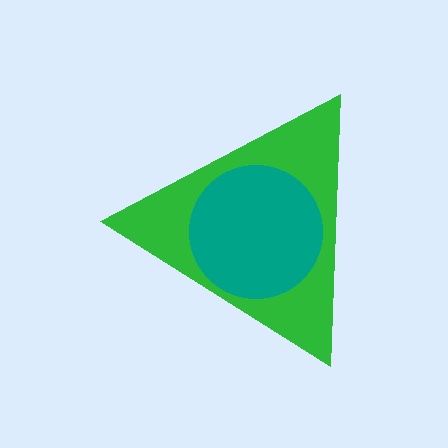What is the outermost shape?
The green triangle.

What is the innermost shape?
The teal circle.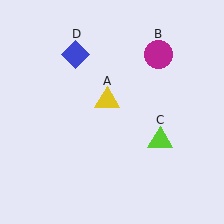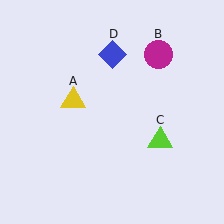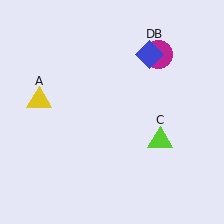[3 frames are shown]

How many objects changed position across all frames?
2 objects changed position: yellow triangle (object A), blue diamond (object D).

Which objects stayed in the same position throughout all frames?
Magenta circle (object B) and lime triangle (object C) remained stationary.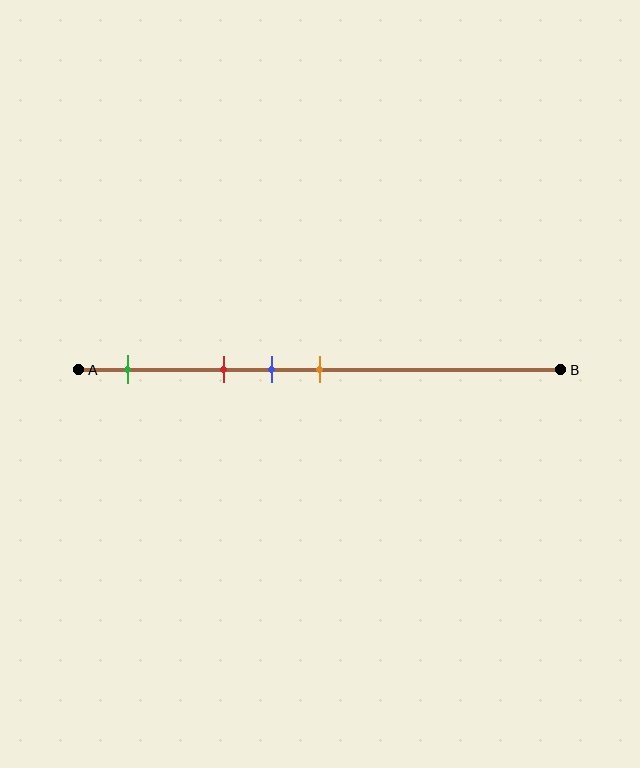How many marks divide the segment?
There are 4 marks dividing the segment.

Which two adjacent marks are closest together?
The blue and orange marks are the closest adjacent pair.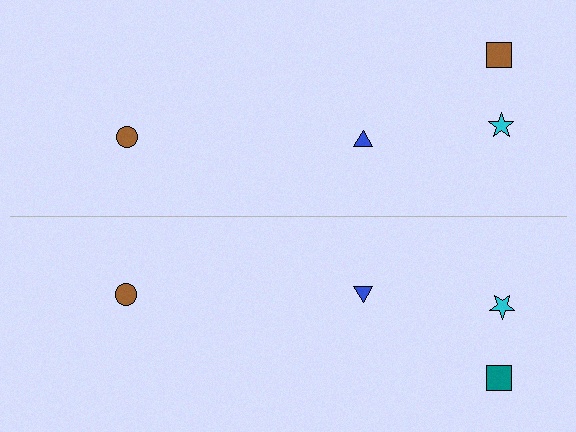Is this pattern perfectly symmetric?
No, the pattern is not perfectly symmetric. The teal square on the bottom side breaks the symmetry — its mirror counterpart is brown.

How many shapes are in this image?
There are 8 shapes in this image.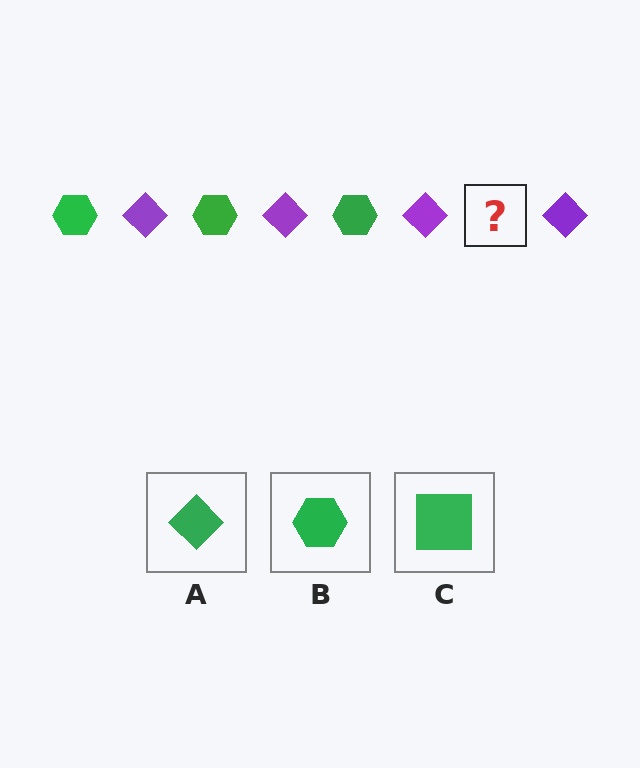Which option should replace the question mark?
Option B.